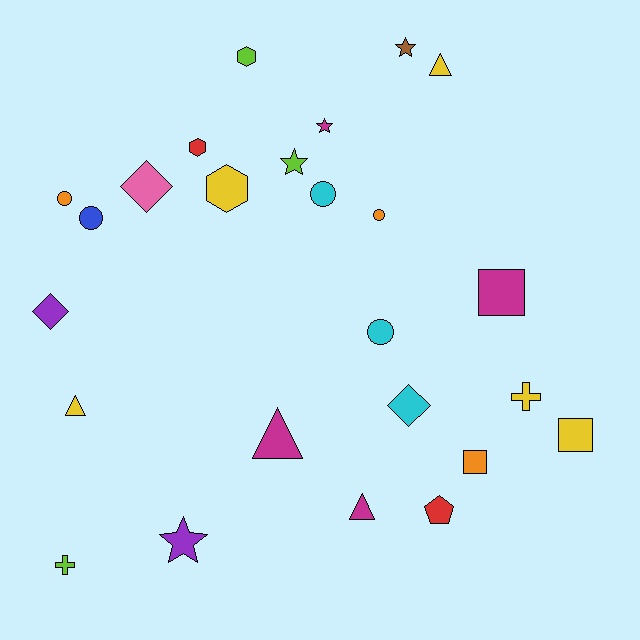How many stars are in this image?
There are 4 stars.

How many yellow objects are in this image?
There are 5 yellow objects.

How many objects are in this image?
There are 25 objects.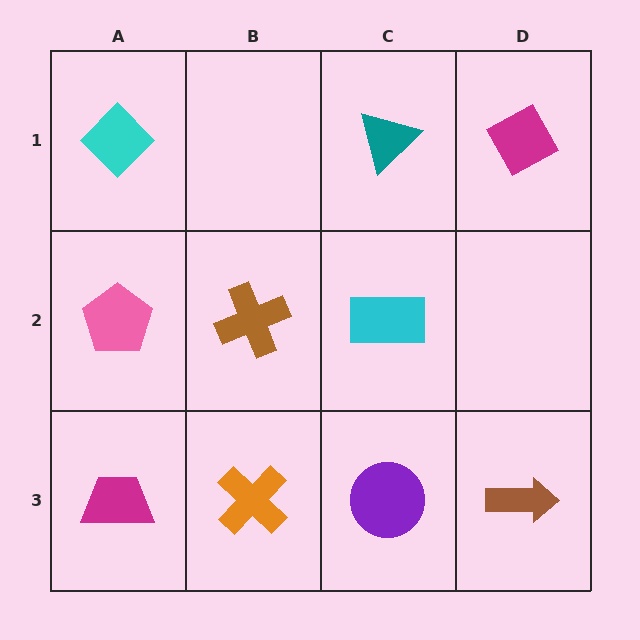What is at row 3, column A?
A magenta trapezoid.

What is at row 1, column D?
A magenta diamond.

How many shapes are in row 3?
4 shapes.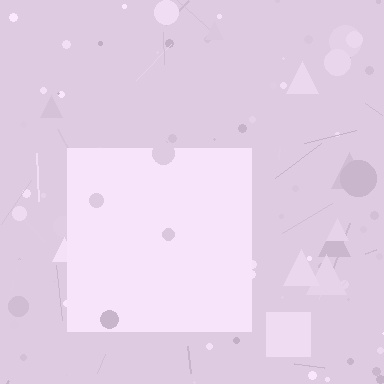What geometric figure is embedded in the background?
A square is embedded in the background.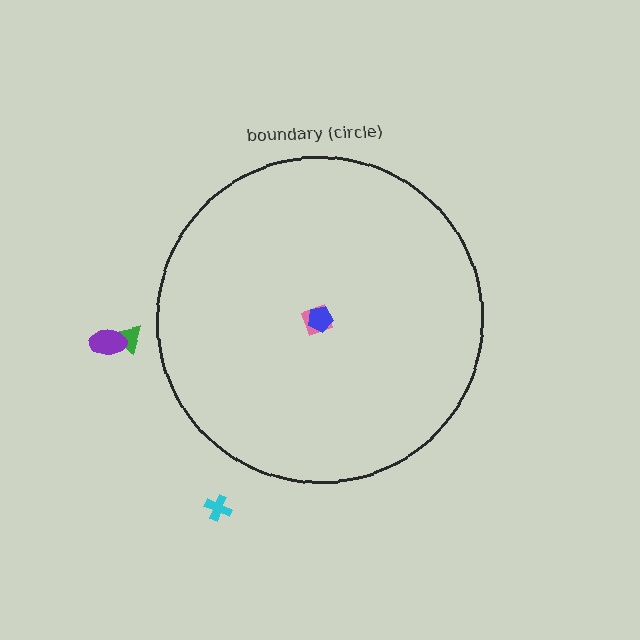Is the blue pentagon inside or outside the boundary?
Inside.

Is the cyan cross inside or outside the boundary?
Outside.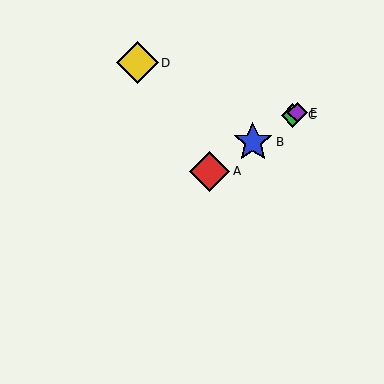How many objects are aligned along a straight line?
4 objects (A, B, C, E) are aligned along a straight line.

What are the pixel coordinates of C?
Object C is at (293, 115).